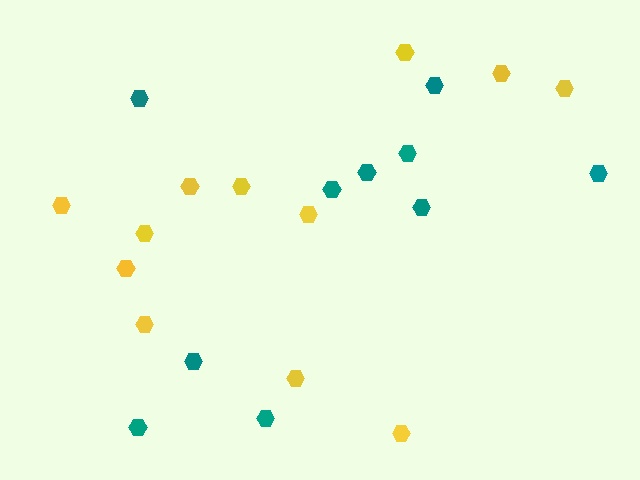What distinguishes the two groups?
There are 2 groups: one group of yellow hexagons (12) and one group of teal hexagons (10).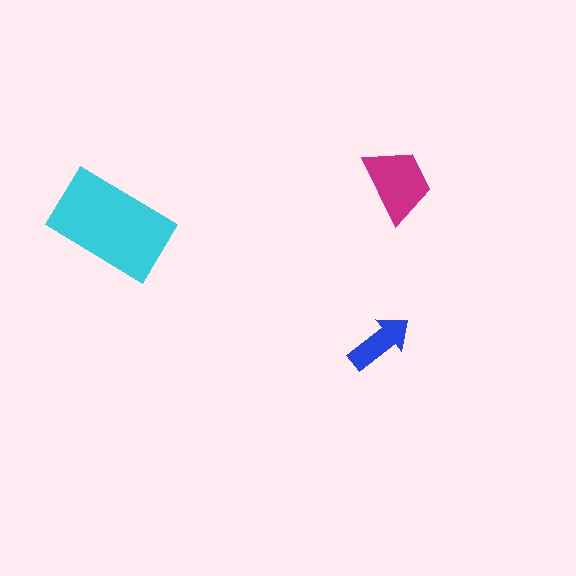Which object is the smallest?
The blue arrow.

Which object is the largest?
The cyan rectangle.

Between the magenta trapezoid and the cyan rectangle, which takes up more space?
The cyan rectangle.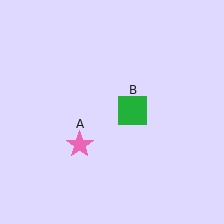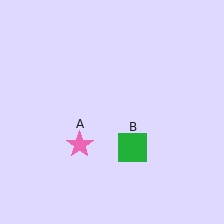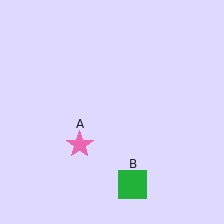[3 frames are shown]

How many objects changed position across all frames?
1 object changed position: green square (object B).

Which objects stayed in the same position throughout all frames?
Pink star (object A) remained stationary.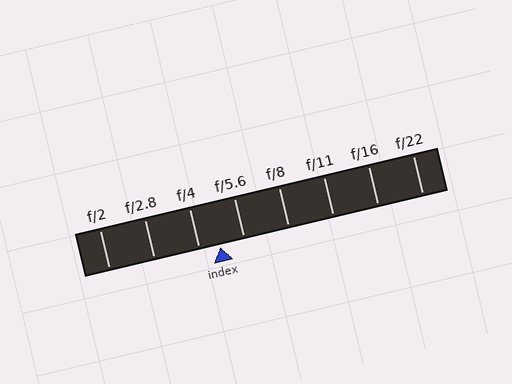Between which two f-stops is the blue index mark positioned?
The index mark is between f/4 and f/5.6.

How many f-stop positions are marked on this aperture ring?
There are 8 f-stop positions marked.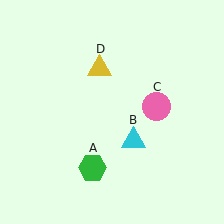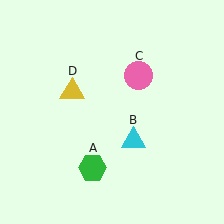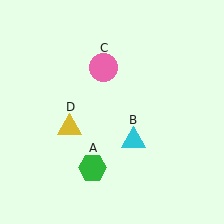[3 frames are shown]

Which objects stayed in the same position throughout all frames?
Green hexagon (object A) and cyan triangle (object B) remained stationary.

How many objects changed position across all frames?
2 objects changed position: pink circle (object C), yellow triangle (object D).